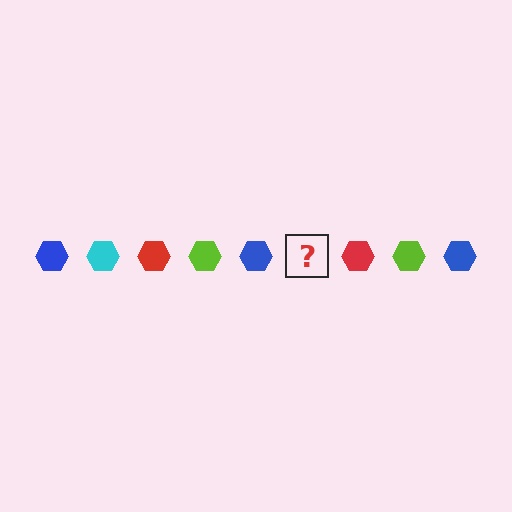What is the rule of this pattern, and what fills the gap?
The rule is that the pattern cycles through blue, cyan, red, lime hexagons. The gap should be filled with a cyan hexagon.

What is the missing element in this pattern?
The missing element is a cyan hexagon.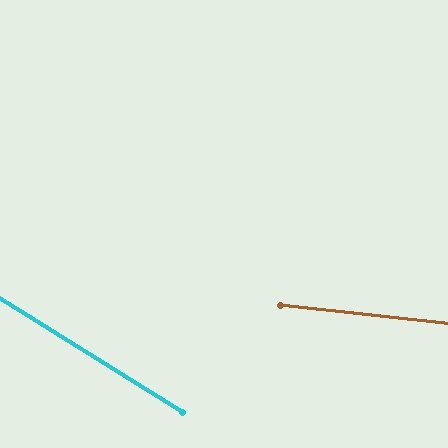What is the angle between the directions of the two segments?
Approximately 26 degrees.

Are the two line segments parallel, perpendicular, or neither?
Neither parallel nor perpendicular — they differ by about 26°.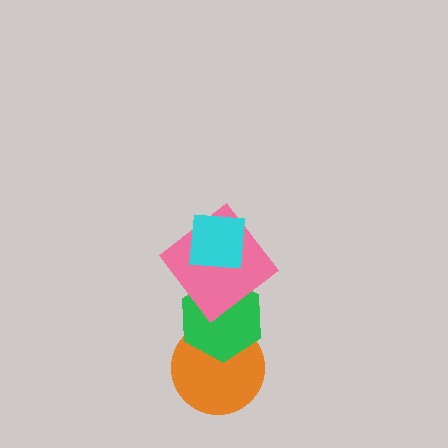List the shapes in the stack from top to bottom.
From top to bottom: the cyan square, the pink diamond, the green hexagon, the orange circle.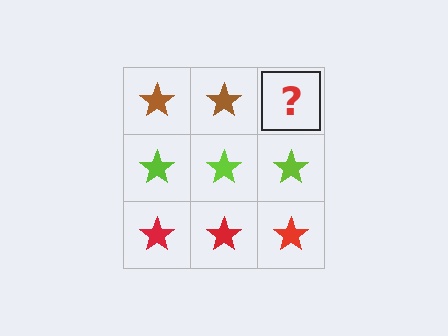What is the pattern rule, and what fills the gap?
The rule is that each row has a consistent color. The gap should be filled with a brown star.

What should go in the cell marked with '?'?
The missing cell should contain a brown star.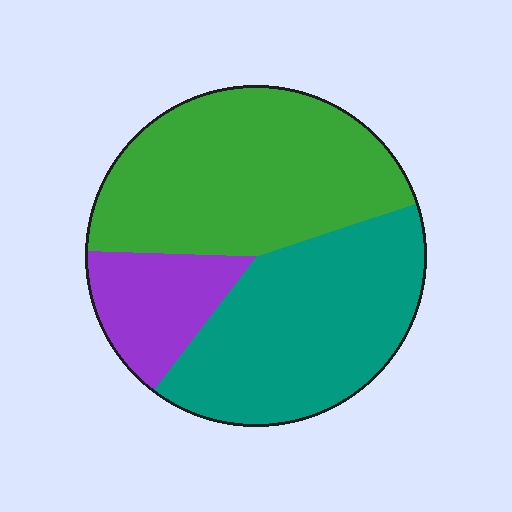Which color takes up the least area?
Purple, at roughly 15%.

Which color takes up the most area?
Green, at roughly 45%.